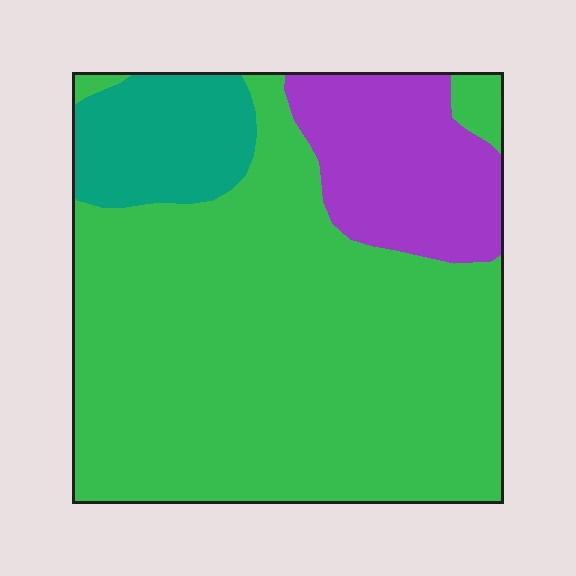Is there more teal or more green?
Green.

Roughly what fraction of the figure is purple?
Purple covers 17% of the figure.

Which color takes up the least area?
Teal, at roughly 10%.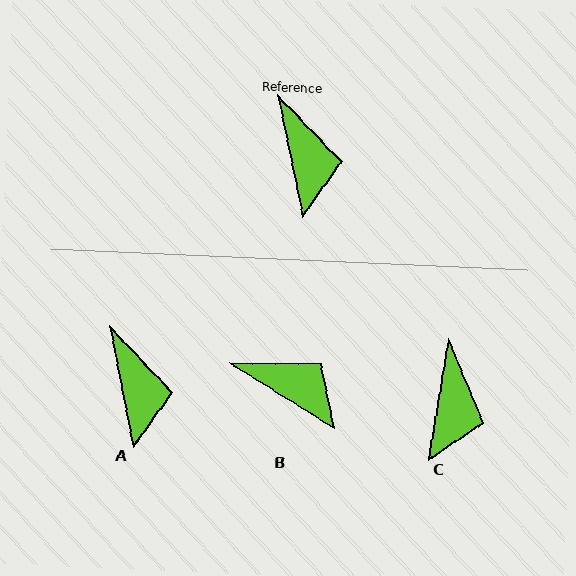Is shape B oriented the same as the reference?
No, it is off by about 47 degrees.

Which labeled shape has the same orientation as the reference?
A.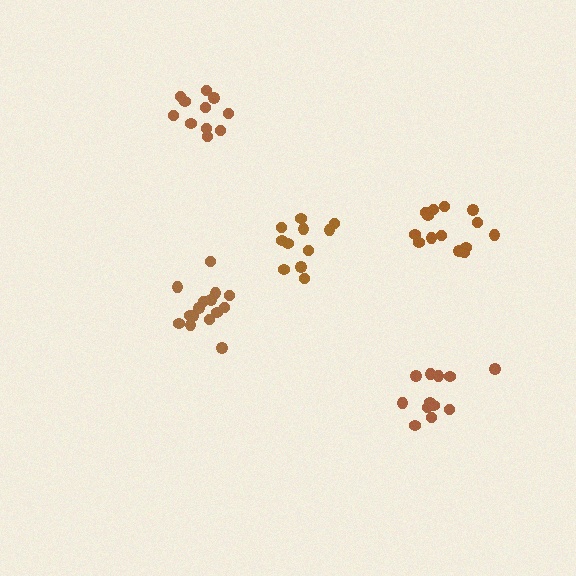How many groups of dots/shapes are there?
There are 5 groups.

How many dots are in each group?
Group 1: 11 dots, Group 2: 11 dots, Group 3: 14 dots, Group 4: 12 dots, Group 5: 15 dots (63 total).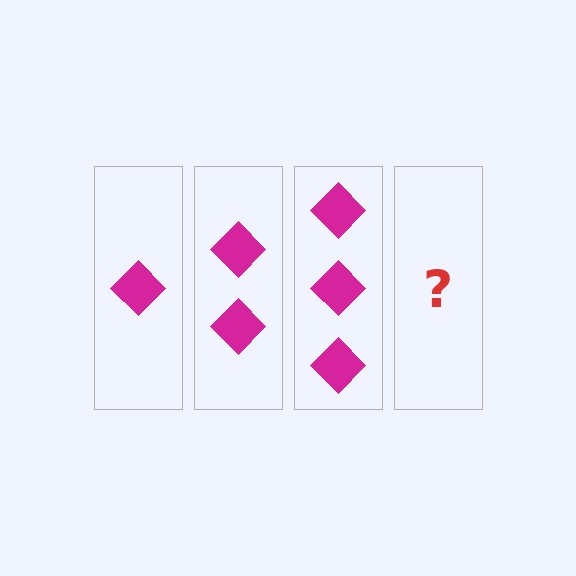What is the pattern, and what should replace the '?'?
The pattern is that each step adds one more diamond. The '?' should be 4 diamonds.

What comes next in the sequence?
The next element should be 4 diamonds.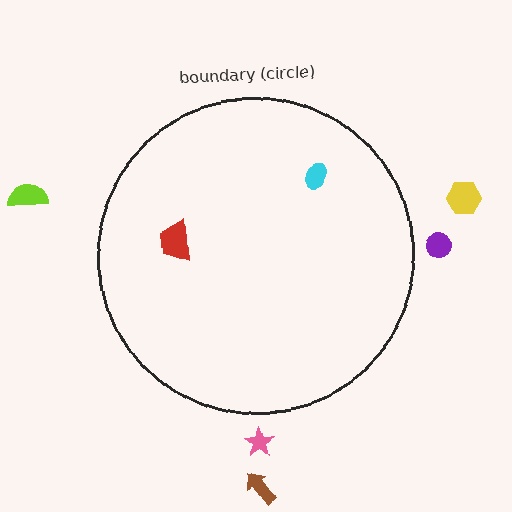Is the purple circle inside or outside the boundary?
Outside.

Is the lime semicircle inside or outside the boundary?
Outside.